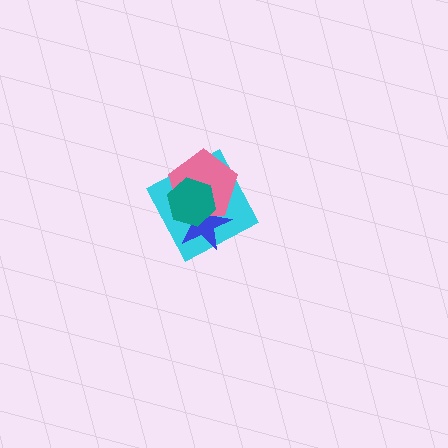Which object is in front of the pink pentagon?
The teal hexagon is in front of the pink pentagon.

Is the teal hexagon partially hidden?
No, no other shape covers it.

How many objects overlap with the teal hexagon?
3 objects overlap with the teal hexagon.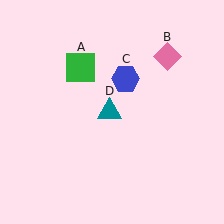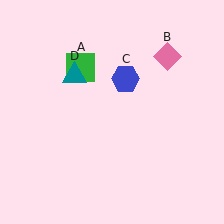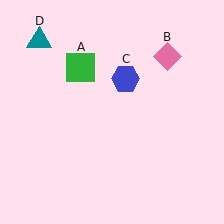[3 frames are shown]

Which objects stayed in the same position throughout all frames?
Green square (object A) and pink diamond (object B) and blue hexagon (object C) remained stationary.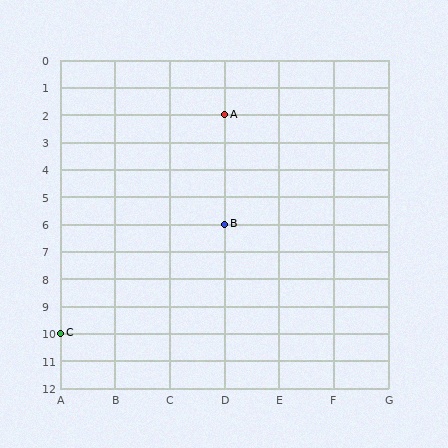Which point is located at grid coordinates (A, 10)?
Point C is at (A, 10).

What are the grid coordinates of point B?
Point B is at grid coordinates (D, 6).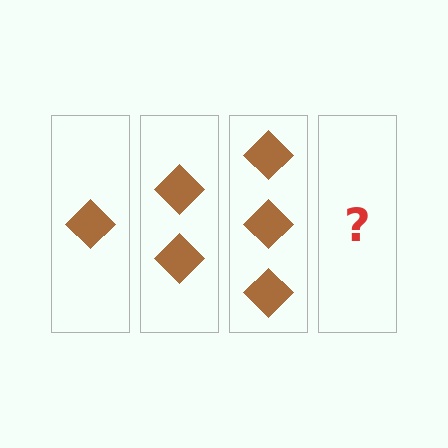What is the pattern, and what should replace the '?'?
The pattern is that each step adds one more diamond. The '?' should be 4 diamonds.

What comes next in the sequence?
The next element should be 4 diamonds.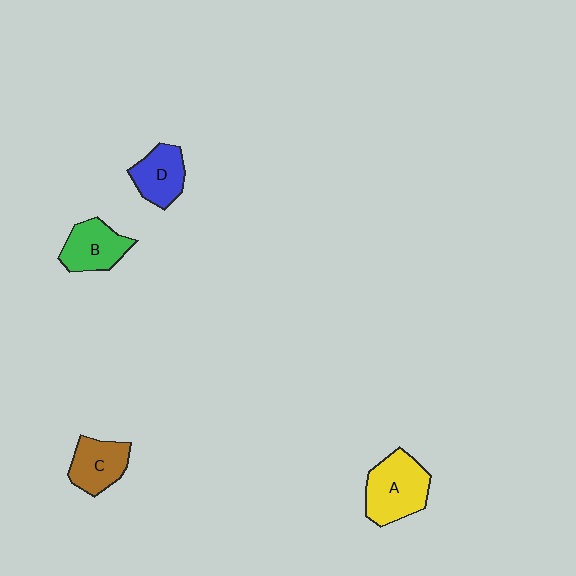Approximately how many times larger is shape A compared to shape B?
Approximately 1.3 times.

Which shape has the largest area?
Shape A (yellow).